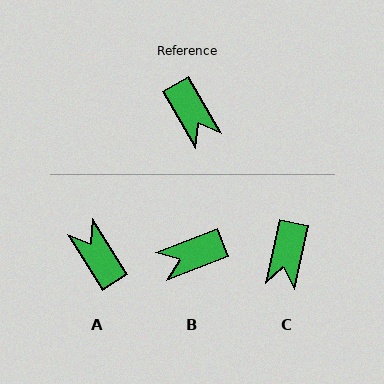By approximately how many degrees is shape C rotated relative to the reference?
Approximately 42 degrees clockwise.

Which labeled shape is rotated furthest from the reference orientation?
A, about 178 degrees away.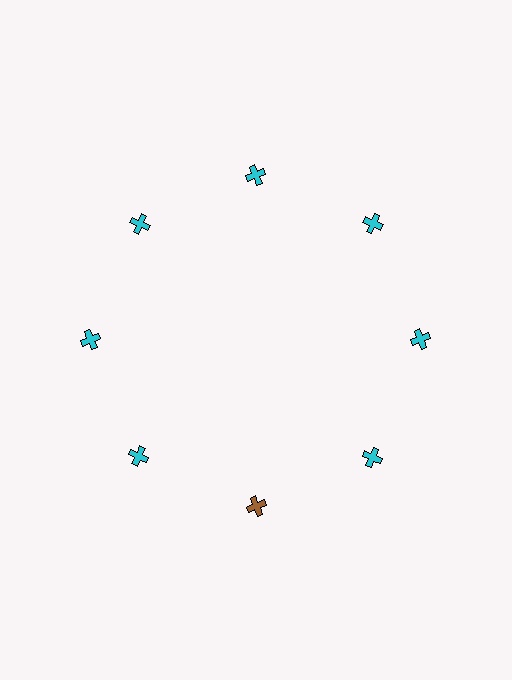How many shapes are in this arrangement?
There are 8 shapes arranged in a ring pattern.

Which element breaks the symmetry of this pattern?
The brown cross at roughly the 6 o'clock position breaks the symmetry. All other shapes are cyan crosses.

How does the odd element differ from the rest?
It has a different color: brown instead of cyan.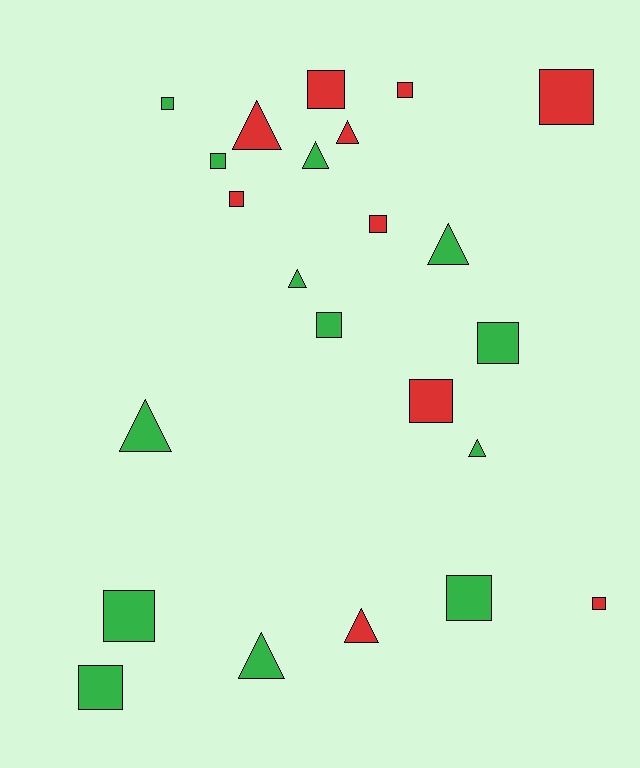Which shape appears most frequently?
Square, with 14 objects.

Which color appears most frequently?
Green, with 13 objects.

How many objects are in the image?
There are 23 objects.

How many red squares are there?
There are 7 red squares.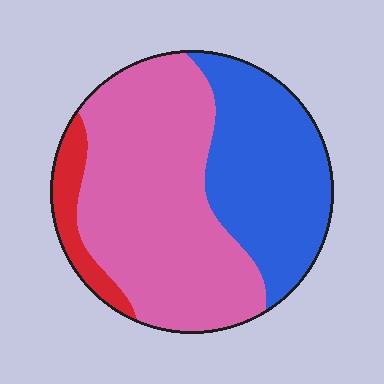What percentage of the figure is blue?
Blue takes up about one third (1/3) of the figure.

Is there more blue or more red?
Blue.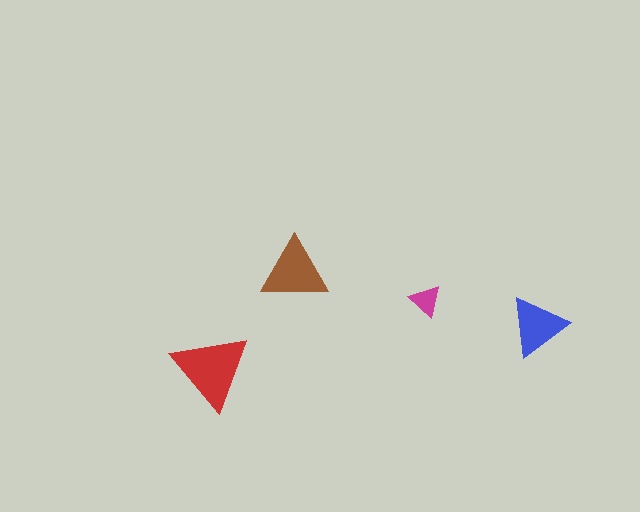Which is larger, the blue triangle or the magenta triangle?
The blue one.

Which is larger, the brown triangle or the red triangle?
The red one.